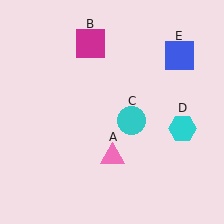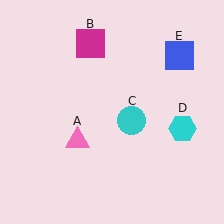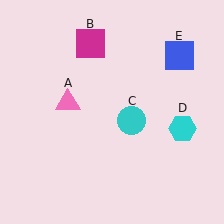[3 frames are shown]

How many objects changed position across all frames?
1 object changed position: pink triangle (object A).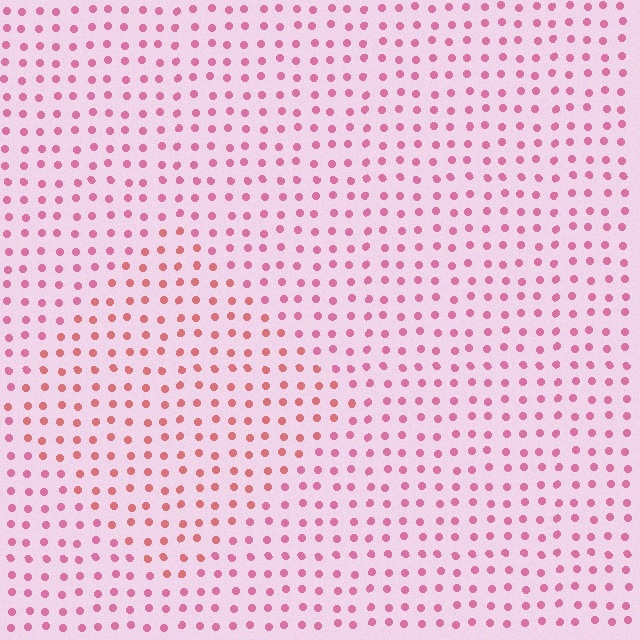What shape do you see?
I see a diamond.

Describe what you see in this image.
The image is filled with small pink elements in a uniform arrangement. A diamond-shaped region is visible where the elements are tinted to a slightly different hue, forming a subtle color boundary.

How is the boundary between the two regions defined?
The boundary is defined purely by a slight shift in hue (about 25 degrees). Spacing, size, and orientation are identical on both sides.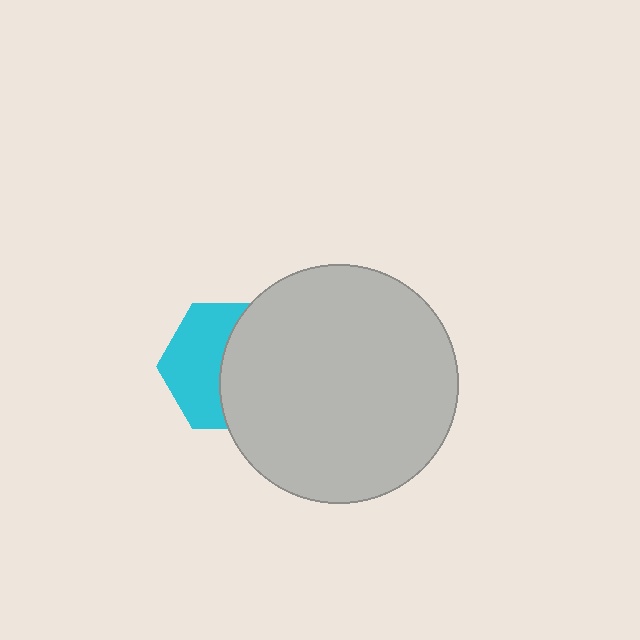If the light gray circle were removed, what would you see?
You would see the complete cyan hexagon.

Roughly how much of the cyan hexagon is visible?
About half of it is visible (roughly 48%).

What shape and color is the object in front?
The object in front is a light gray circle.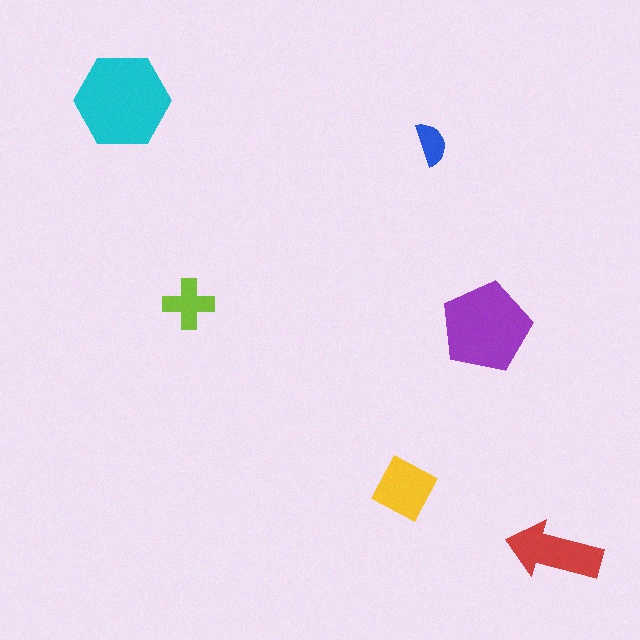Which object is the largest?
The cyan hexagon.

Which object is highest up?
The cyan hexagon is topmost.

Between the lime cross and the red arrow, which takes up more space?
The red arrow.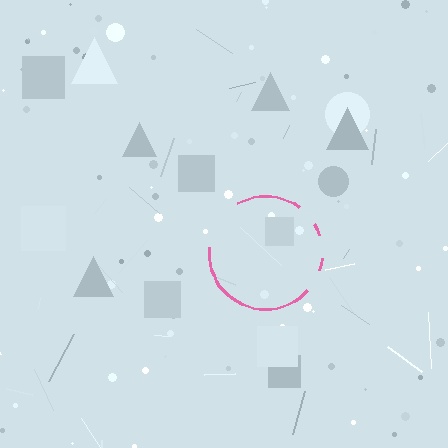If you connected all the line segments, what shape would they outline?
They would outline a circle.